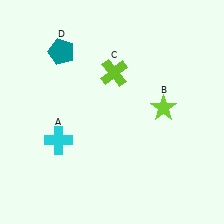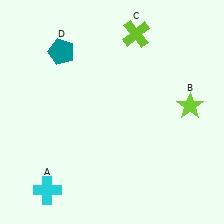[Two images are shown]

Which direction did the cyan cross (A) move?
The cyan cross (A) moved down.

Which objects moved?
The objects that moved are: the cyan cross (A), the lime star (B), the lime cross (C).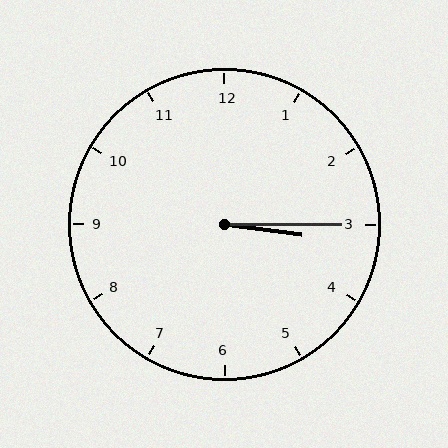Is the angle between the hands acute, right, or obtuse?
It is acute.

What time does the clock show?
3:15.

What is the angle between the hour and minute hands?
Approximately 8 degrees.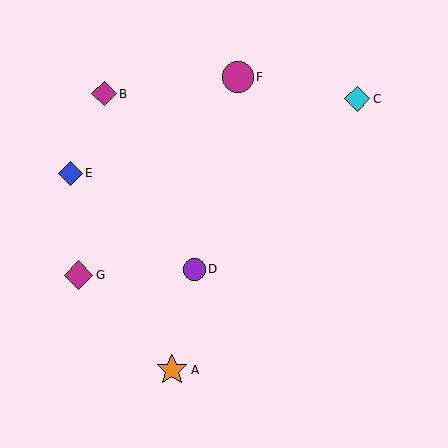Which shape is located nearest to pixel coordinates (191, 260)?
The purple circle (labeled D) at (194, 269) is nearest to that location.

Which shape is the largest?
The orange star (labeled A) is the largest.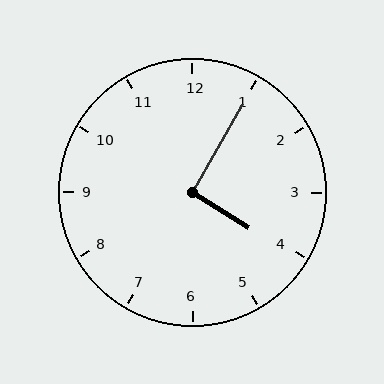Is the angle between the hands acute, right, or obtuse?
It is right.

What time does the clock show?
4:05.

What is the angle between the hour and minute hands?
Approximately 92 degrees.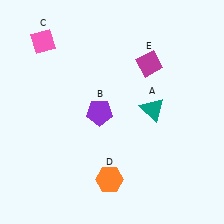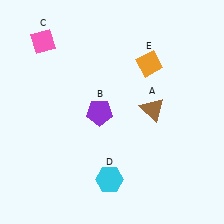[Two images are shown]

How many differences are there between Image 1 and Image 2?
There are 3 differences between the two images.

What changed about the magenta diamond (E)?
In Image 1, E is magenta. In Image 2, it changed to orange.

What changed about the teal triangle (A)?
In Image 1, A is teal. In Image 2, it changed to brown.